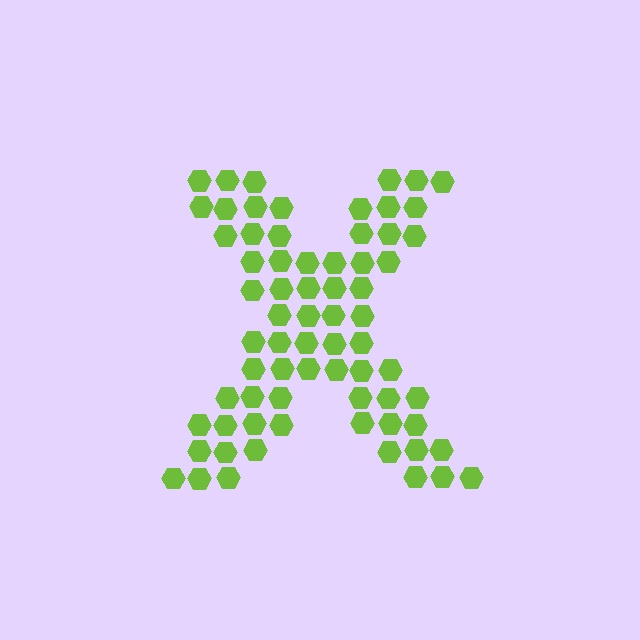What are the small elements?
The small elements are hexagons.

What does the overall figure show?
The overall figure shows the letter X.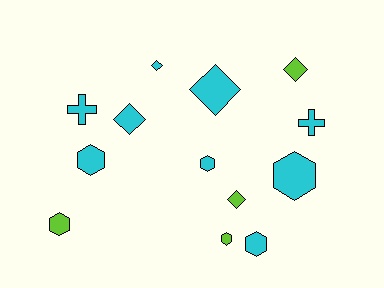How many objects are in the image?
There are 13 objects.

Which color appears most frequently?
Cyan, with 9 objects.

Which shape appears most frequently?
Hexagon, with 6 objects.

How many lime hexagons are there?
There are 2 lime hexagons.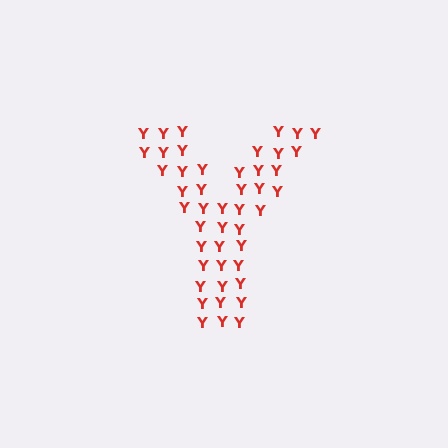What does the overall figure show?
The overall figure shows the letter Y.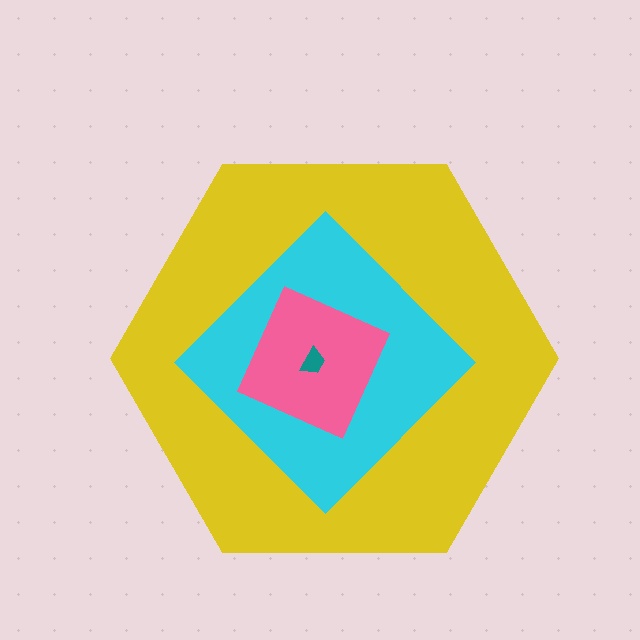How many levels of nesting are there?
4.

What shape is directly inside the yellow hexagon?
The cyan diamond.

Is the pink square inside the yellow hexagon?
Yes.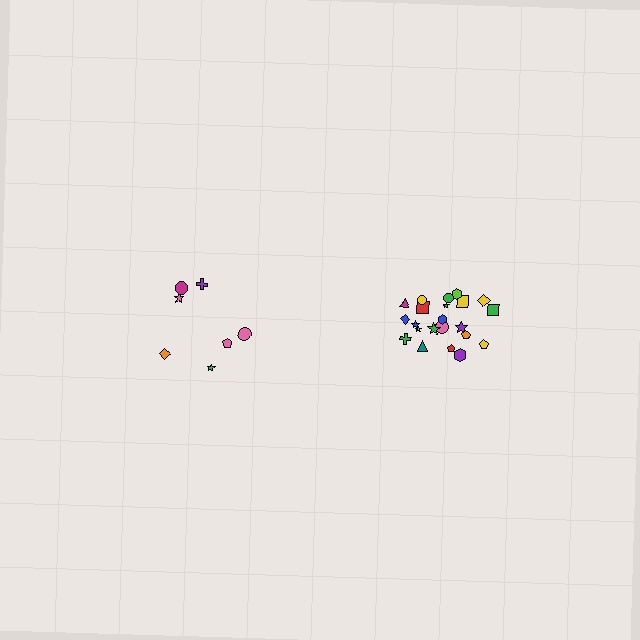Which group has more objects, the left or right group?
The right group.